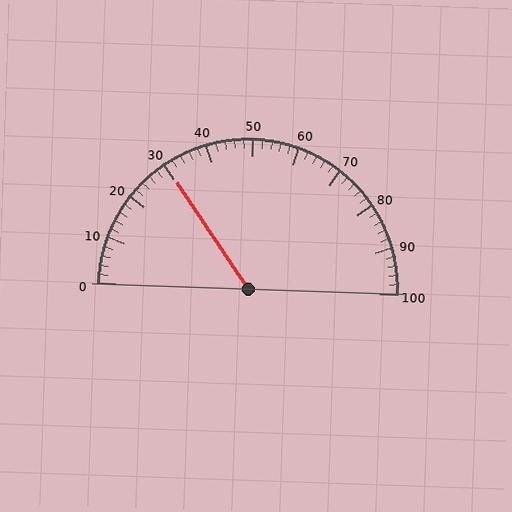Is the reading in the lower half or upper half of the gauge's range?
The reading is in the lower half of the range (0 to 100).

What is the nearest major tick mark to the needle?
The nearest major tick mark is 30.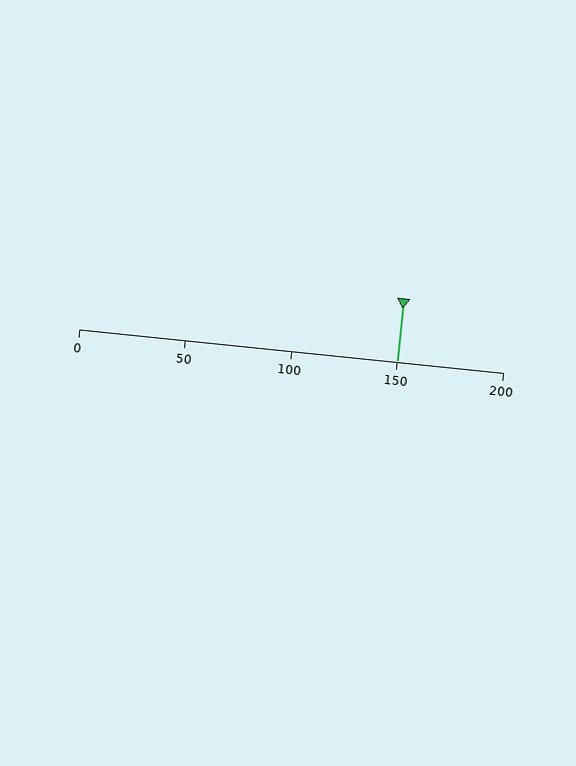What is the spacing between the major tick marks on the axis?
The major ticks are spaced 50 apart.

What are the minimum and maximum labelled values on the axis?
The axis runs from 0 to 200.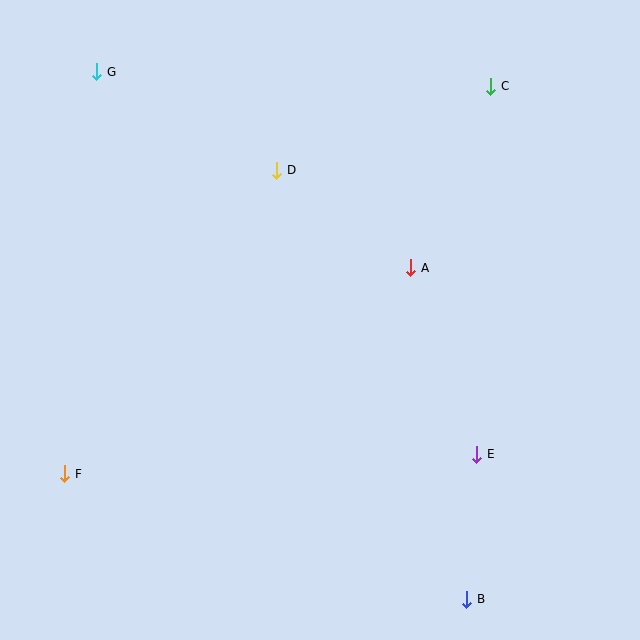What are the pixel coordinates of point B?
Point B is at (467, 599).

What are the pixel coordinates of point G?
Point G is at (96, 72).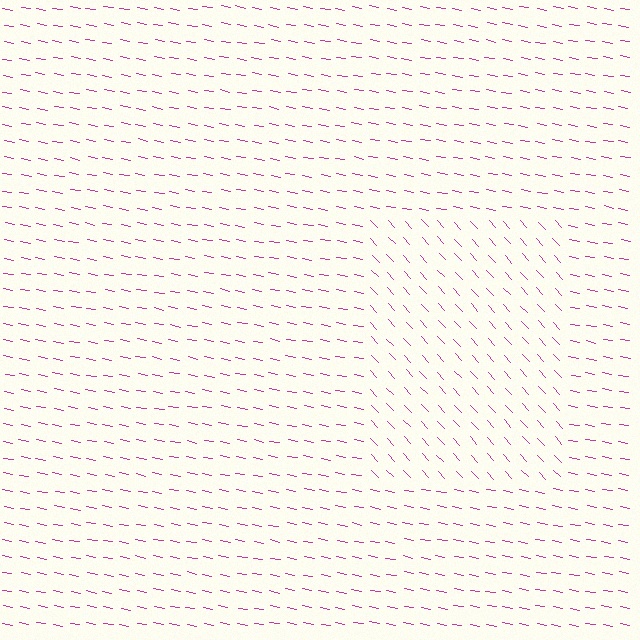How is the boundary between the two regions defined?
The boundary is defined purely by a change in line orientation (approximately 37 degrees difference). All lines are the same color and thickness.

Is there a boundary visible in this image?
Yes, there is a texture boundary formed by a change in line orientation.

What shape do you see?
I see a rectangle.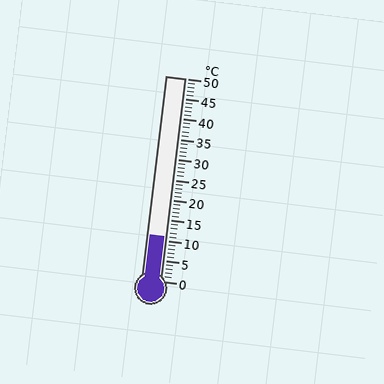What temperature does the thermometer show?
The thermometer shows approximately 11°C.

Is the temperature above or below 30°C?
The temperature is below 30°C.